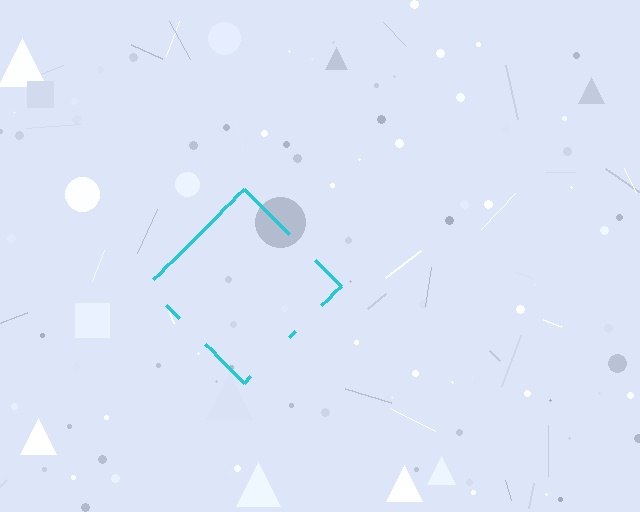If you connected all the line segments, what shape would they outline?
They would outline a diamond.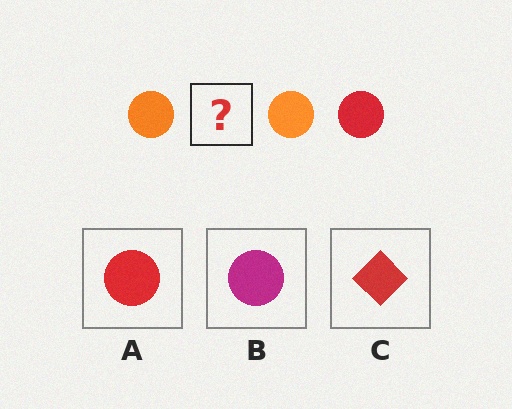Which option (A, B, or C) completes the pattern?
A.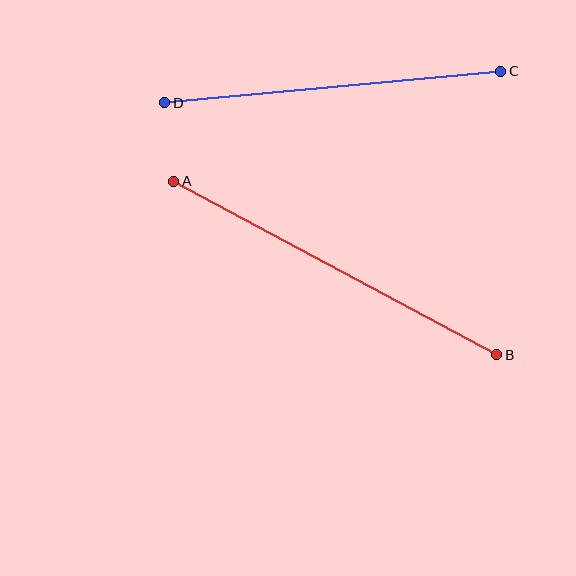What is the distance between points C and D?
The distance is approximately 337 pixels.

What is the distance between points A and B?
The distance is approximately 366 pixels.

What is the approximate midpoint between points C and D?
The midpoint is at approximately (333, 87) pixels.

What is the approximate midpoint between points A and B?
The midpoint is at approximately (335, 268) pixels.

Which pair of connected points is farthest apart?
Points A and B are farthest apart.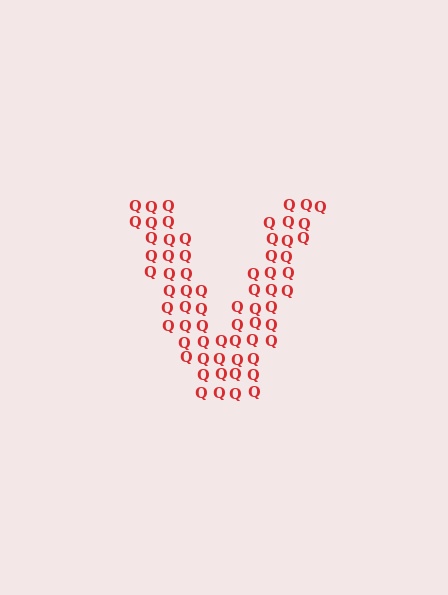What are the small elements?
The small elements are letter Q's.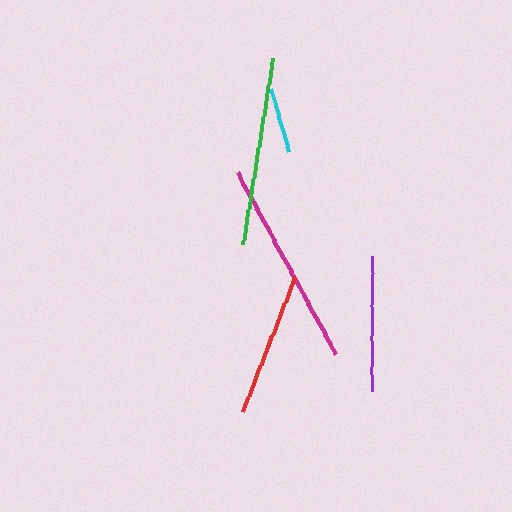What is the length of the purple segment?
The purple segment is approximately 135 pixels long.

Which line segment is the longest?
The magenta line is the longest at approximately 206 pixels.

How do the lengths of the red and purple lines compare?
The red and purple lines are approximately the same length.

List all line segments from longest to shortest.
From longest to shortest: magenta, green, red, purple, cyan.